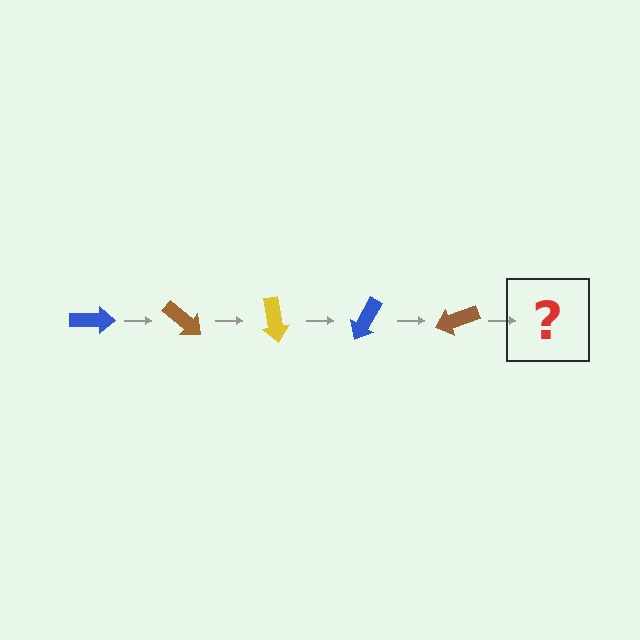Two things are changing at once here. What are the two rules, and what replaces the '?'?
The two rules are that it rotates 40 degrees each step and the color cycles through blue, brown, and yellow. The '?' should be a yellow arrow, rotated 200 degrees from the start.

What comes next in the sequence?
The next element should be a yellow arrow, rotated 200 degrees from the start.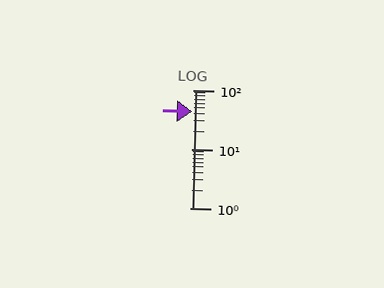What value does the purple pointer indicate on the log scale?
The pointer indicates approximately 44.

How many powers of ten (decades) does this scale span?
The scale spans 2 decades, from 1 to 100.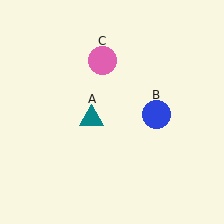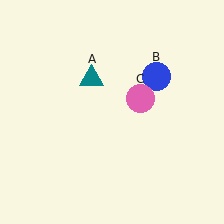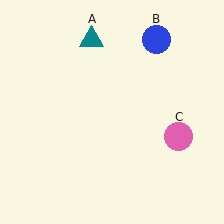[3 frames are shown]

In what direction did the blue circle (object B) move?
The blue circle (object B) moved up.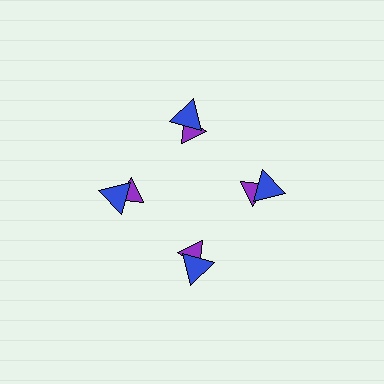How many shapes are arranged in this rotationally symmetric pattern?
There are 8 shapes, arranged in 4 groups of 2.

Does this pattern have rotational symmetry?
Yes, this pattern has 4-fold rotational symmetry. It looks the same after rotating 90 degrees around the center.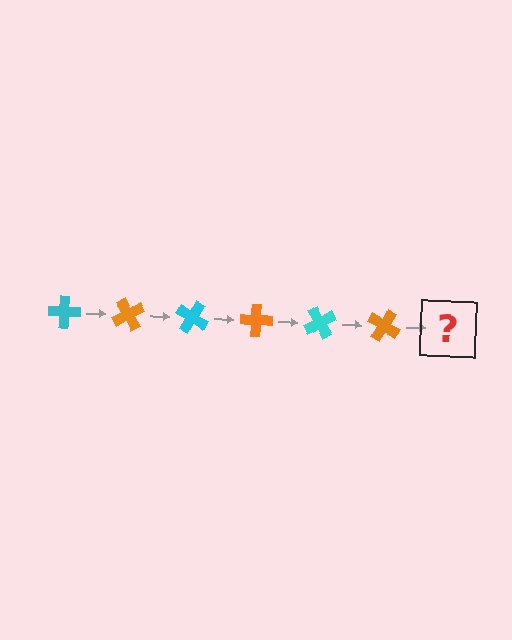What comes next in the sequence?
The next element should be a cyan cross, rotated 360 degrees from the start.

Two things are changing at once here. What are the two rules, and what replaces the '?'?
The two rules are that it rotates 60 degrees each step and the color cycles through cyan and orange. The '?' should be a cyan cross, rotated 360 degrees from the start.